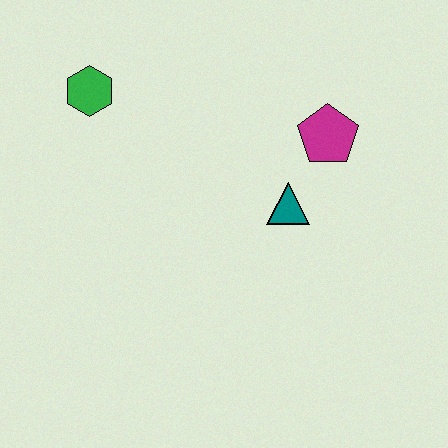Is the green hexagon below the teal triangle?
No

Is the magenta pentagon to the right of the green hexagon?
Yes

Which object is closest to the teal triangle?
The magenta pentagon is closest to the teal triangle.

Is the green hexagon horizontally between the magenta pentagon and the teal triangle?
No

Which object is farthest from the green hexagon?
The magenta pentagon is farthest from the green hexagon.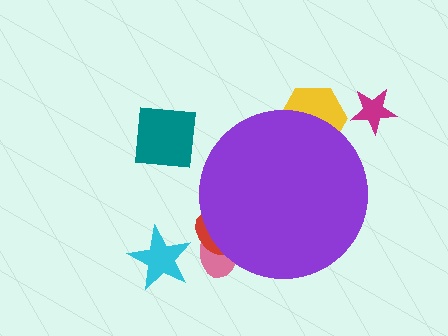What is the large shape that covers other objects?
A purple circle.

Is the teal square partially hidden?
No, the teal square is fully visible.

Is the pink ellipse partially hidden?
Yes, the pink ellipse is partially hidden behind the purple circle.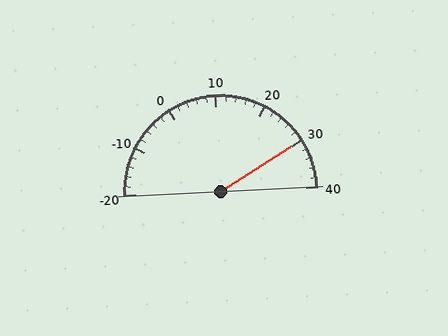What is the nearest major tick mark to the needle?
The nearest major tick mark is 30.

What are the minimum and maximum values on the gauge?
The gauge ranges from -20 to 40.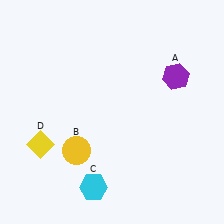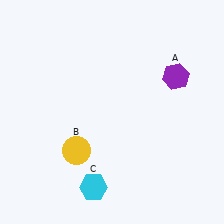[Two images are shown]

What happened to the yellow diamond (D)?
The yellow diamond (D) was removed in Image 2. It was in the bottom-left area of Image 1.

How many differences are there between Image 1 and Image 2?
There is 1 difference between the two images.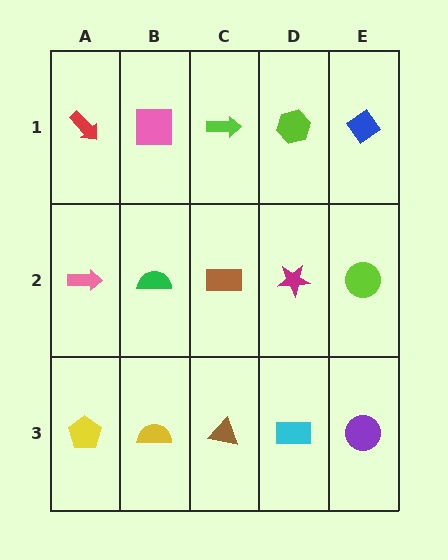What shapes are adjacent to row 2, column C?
A lime arrow (row 1, column C), a brown triangle (row 3, column C), a green semicircle (row 2, column B), a magenta star (row 2, column D).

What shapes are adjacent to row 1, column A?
A pink arrow (row 2, column A), a pink square (row 1, column B).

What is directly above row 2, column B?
A pink square.